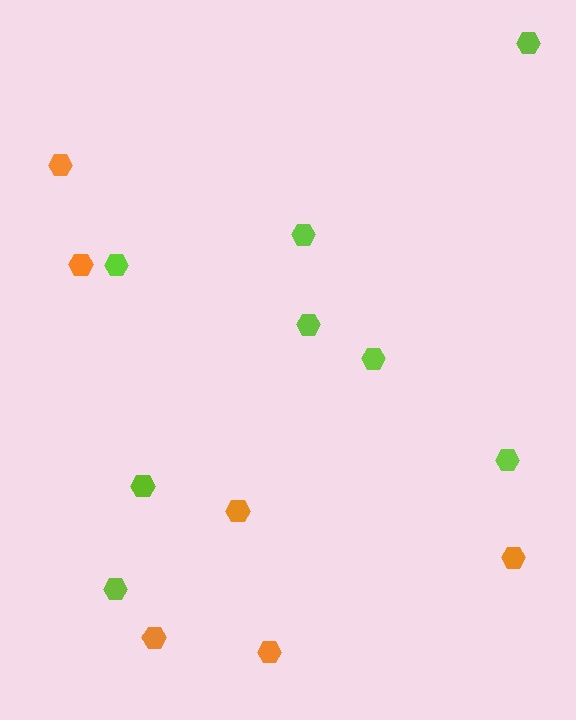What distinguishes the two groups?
There are 2 groups: one group of orange hexagons (6) and one group of lime hexagons (8).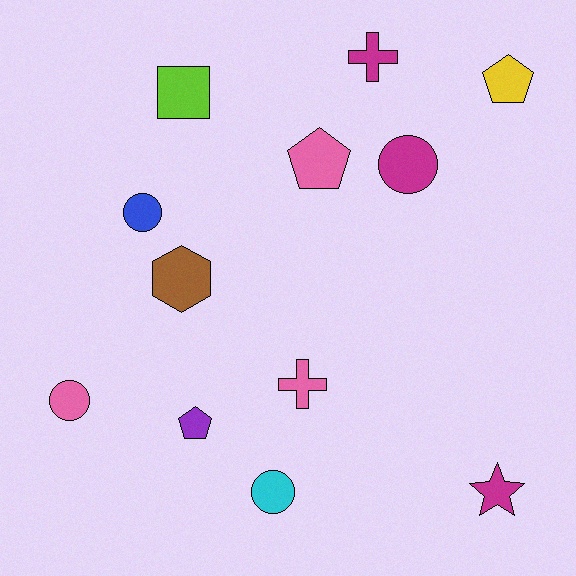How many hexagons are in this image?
There is 1 hexagon.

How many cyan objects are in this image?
There is 1 cyan object.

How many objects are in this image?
There are 12 objects.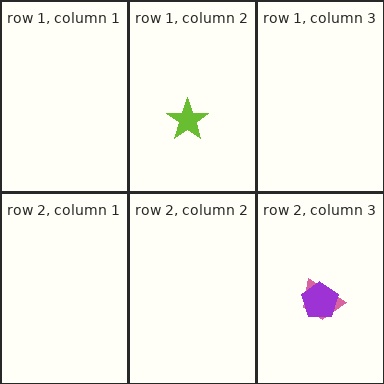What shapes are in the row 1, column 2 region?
The lime star.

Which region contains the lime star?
The row 1, column 2 region.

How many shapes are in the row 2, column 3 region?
2.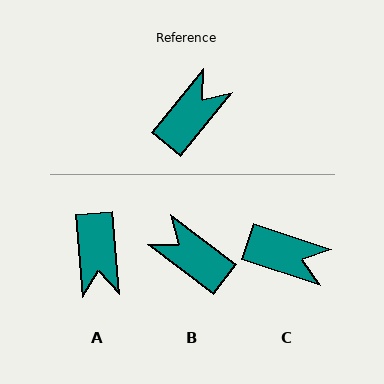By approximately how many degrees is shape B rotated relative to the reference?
Approximately 92 degrees counter-clockwise.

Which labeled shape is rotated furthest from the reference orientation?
A, about 136 degrees away.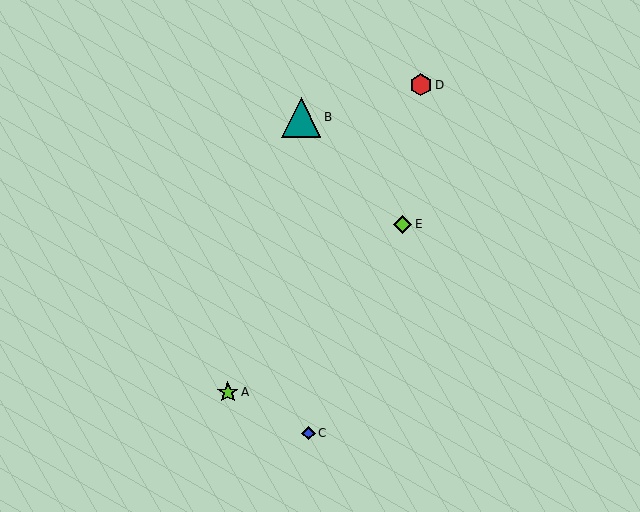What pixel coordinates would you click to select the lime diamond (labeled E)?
Click at (403, 224) to select the lime diamond E.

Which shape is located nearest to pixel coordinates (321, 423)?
The blue diamond (labeled C) at (309, 433) is nearest to that location.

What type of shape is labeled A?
Shape A is a lime star.